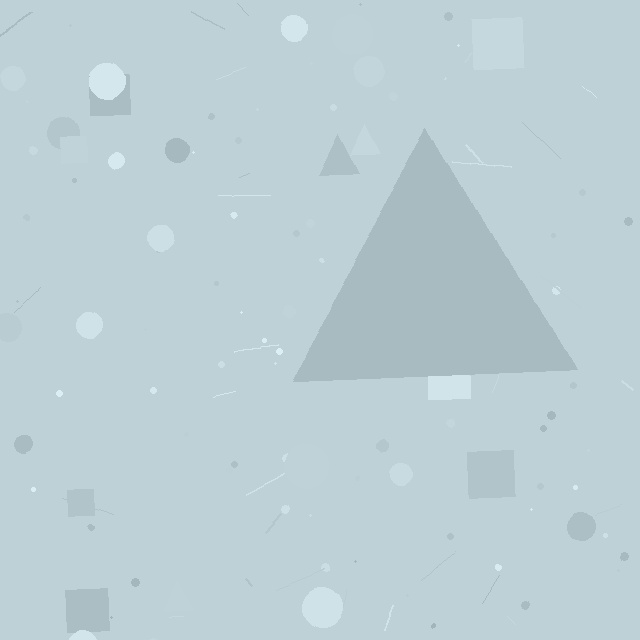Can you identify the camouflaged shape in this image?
The camouflaged shape is a triangle.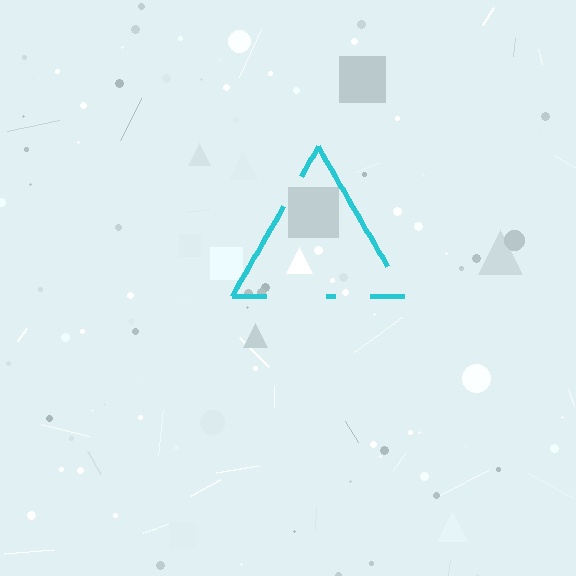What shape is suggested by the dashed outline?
The dashed outline suggests a triangle.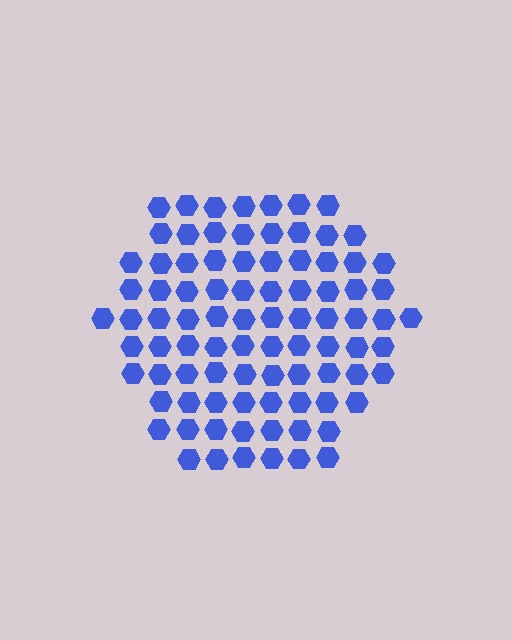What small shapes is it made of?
It is made of small hexagons.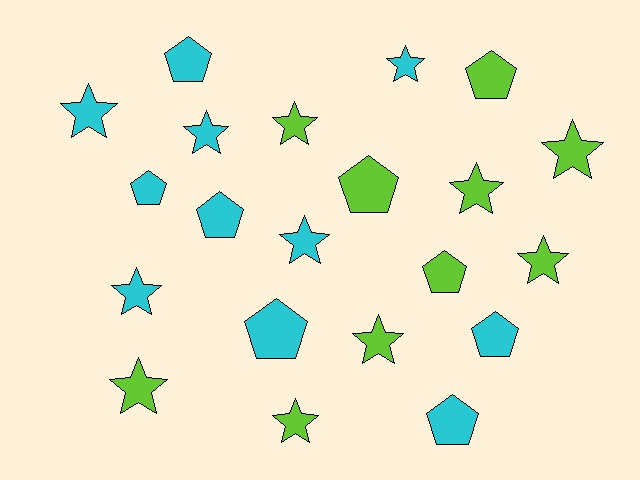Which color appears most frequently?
Cyan, with 11 objects.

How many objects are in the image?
There are 21 objects.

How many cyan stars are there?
There are 5 cyan stars.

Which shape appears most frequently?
Star, with 12 objects.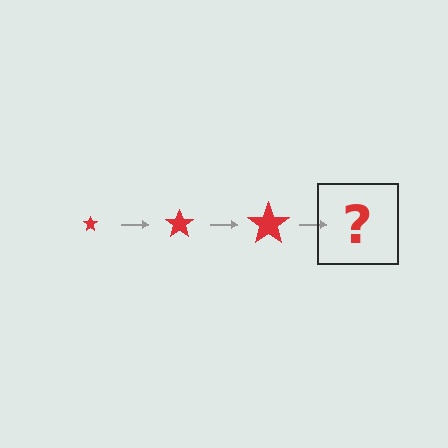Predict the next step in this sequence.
The next step is a red star, larger than the previous one.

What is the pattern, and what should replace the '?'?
The pattern is that the star gets progressively larger each step. The '?' should be a red star, larger than the previous one.